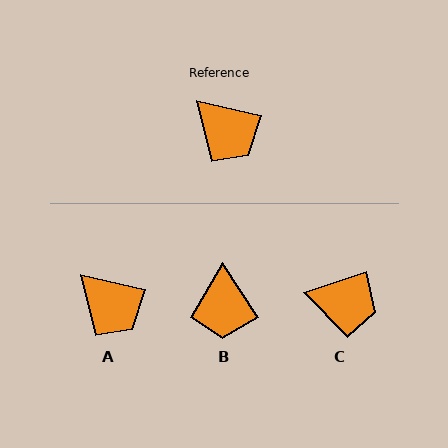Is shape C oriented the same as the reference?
No, it is off by about 31 degrees.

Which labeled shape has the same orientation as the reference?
A.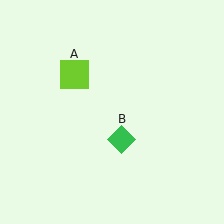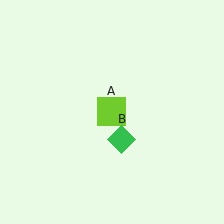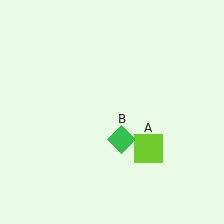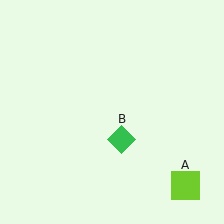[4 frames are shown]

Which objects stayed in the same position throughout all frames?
Green diamond (object B) remained stationary.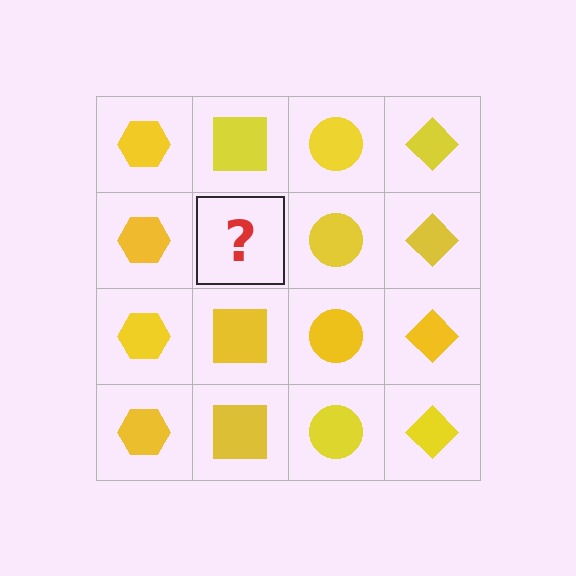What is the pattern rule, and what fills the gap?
The rule is that each column has a consistent shape. The gap should be filled with a yellow square.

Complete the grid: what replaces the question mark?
The question mark should be replaced with a yellow square.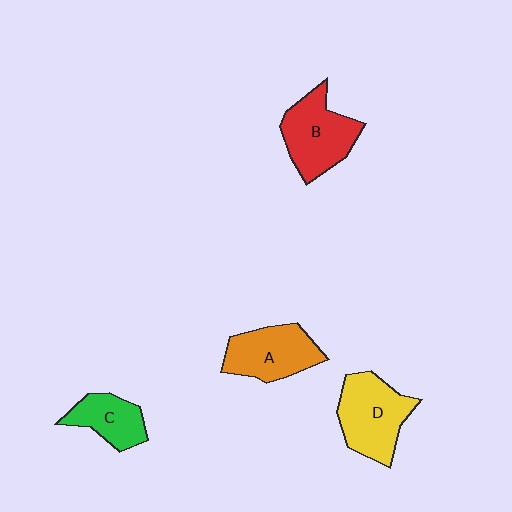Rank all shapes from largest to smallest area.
From largest to smallest: D (yellow), B (red), A (orange), C (green).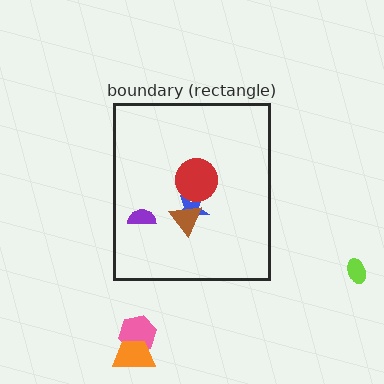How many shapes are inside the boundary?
4 inside, 3 outside.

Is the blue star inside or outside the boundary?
Inside.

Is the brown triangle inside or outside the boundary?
Inside.